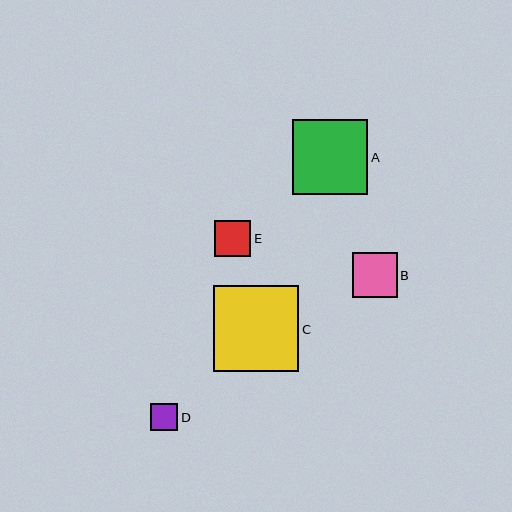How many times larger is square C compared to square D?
Square C is approximately 3.1 times the size of square D.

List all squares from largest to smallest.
From largest to smallest: C, A, B, E, D.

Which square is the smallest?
Square D is the smallest with a size of approximately 27 pixels.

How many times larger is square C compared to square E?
Square C is approximately 2.3 times the size of square E.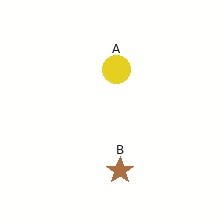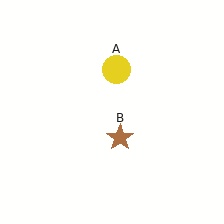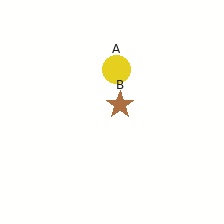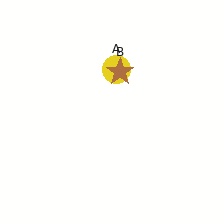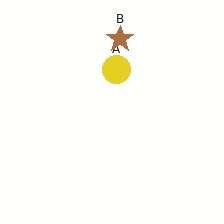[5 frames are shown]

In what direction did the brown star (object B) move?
The brown star (object B) moved up.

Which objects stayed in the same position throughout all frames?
Yellow circle (object A) remained stationary.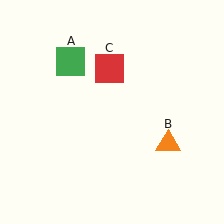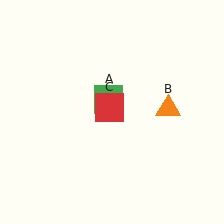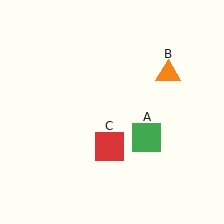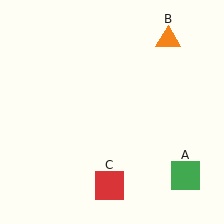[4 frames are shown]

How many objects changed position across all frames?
3 objects changed position: green square (object A), orange triangle (object B), red square (object C).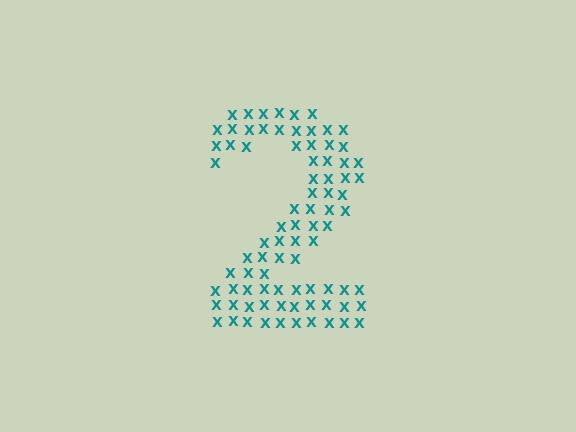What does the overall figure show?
The overall figure shows the digit 2.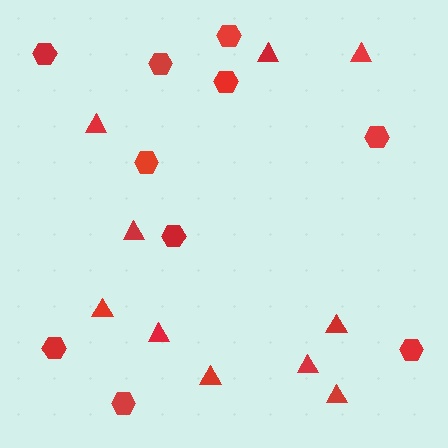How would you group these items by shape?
There are 2 groups: one group of triangles (10) and one group of hexagons (10).